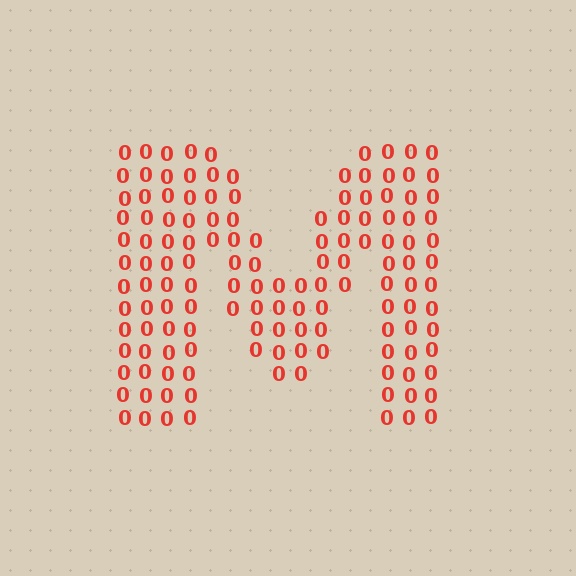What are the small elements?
The small elements are digit 0's.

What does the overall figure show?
The overall figure shows the letter M.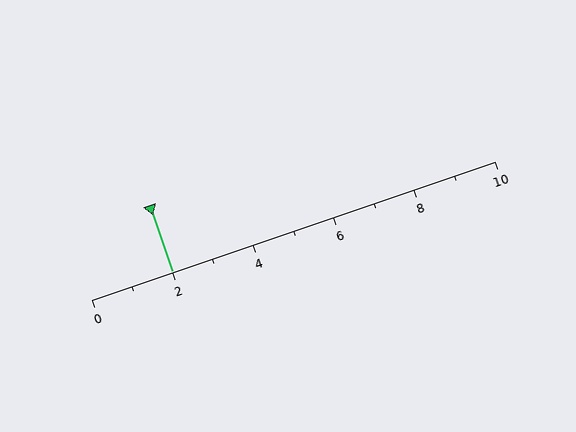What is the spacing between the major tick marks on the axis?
The major ticks are spaced 2 apart.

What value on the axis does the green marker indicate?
The marker indicates approximately 2.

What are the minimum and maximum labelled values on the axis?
The axis runs from 0 to 10.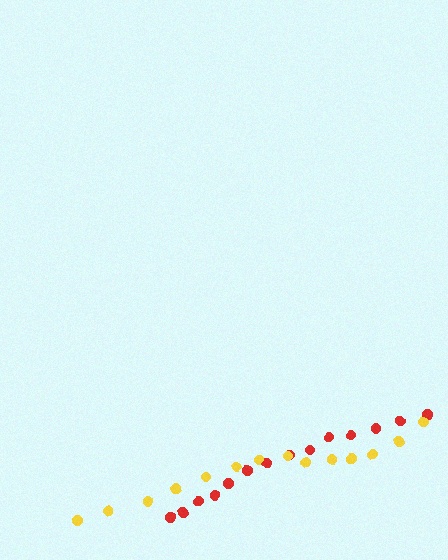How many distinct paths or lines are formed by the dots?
There are 2 distinct paths.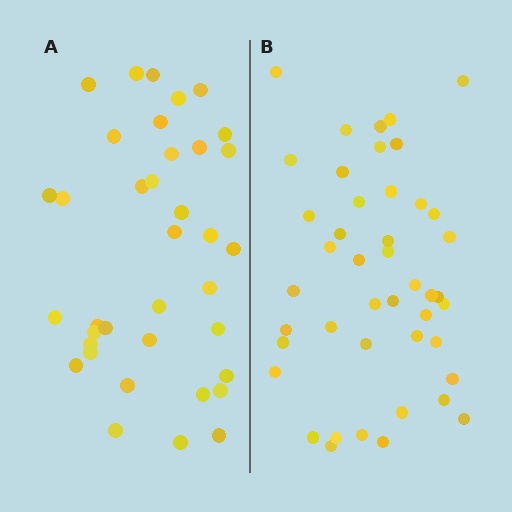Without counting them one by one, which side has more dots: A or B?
Region B (the right region) has more dots.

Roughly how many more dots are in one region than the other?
Region B has roughly 8 or so more dots than region A.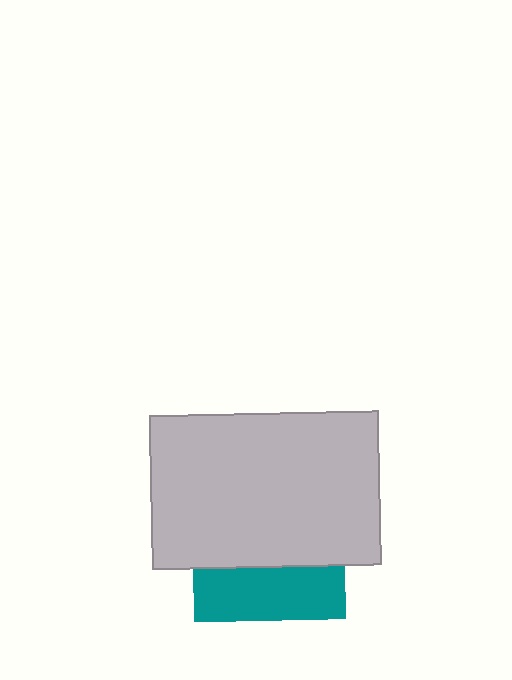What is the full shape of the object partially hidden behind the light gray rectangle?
The partially hidden object is a teal square.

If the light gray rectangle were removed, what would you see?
You would see the complete teal square.